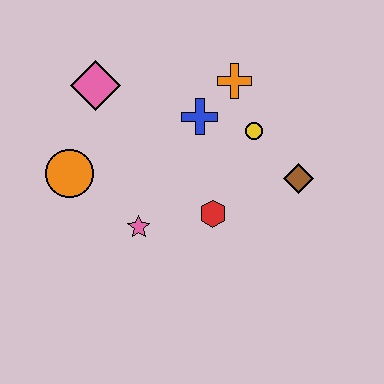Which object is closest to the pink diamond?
The orange circle is closest to the pink diamond.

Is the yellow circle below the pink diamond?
Yes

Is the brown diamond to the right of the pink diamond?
Yes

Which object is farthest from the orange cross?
The orange circle is farthest from the orange cross.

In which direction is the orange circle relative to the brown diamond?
The orange circle is to the left of the brown diamond.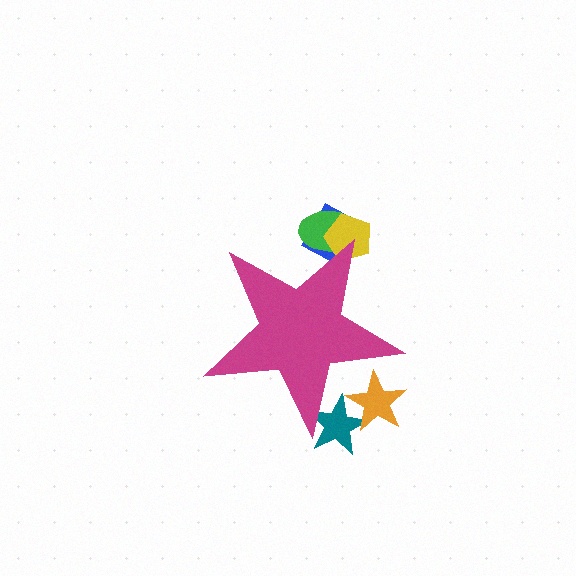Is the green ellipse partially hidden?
Yes, the green ellipse is partially hidden behind the magenta star.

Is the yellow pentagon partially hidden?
Yes, the yellow pentagon is partially hidden behind the magenta star.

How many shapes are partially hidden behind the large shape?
5 shapes are partially hidden.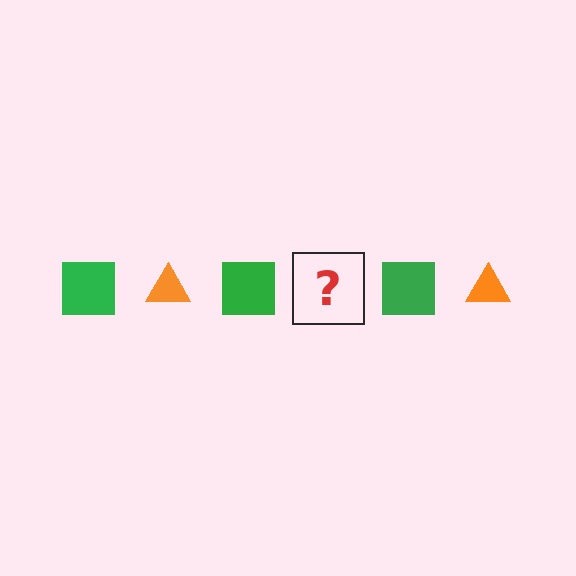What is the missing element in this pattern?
The missing element is an orange triangle.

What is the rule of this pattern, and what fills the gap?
The rule is that the pattern alternates between green square and orange triangle. The gap should be filled with an orange triangle.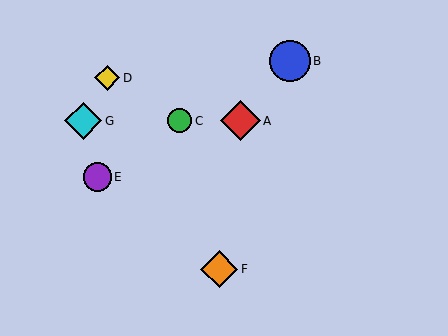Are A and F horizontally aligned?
No, A is at y≈121 and F is at y≈269.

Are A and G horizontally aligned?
Yes, both are at y≈121.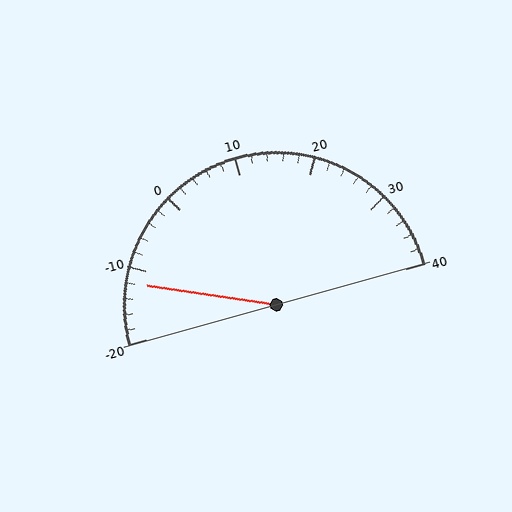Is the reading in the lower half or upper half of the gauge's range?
The reading is in the lower half of the range (-20 to 40).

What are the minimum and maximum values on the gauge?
The gauge ranges from -20 to 40.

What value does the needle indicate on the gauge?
The needle indicates approximately -12.